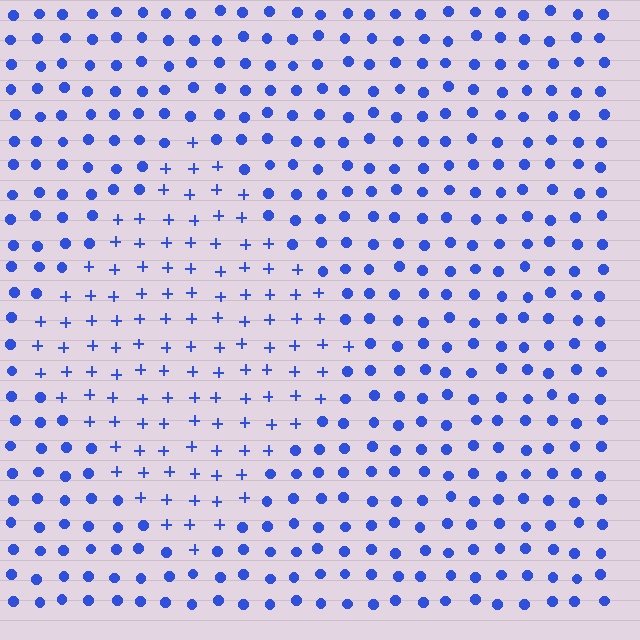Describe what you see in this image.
The image is filled with small blue elements arranged in a uniform grid. A diamond-shaped region contains plus signs, while the surrounding area contains circles. The boundary is defined purely by the change in element shape.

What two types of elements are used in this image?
The image uses plus signs inside the diamond region and circles outside it.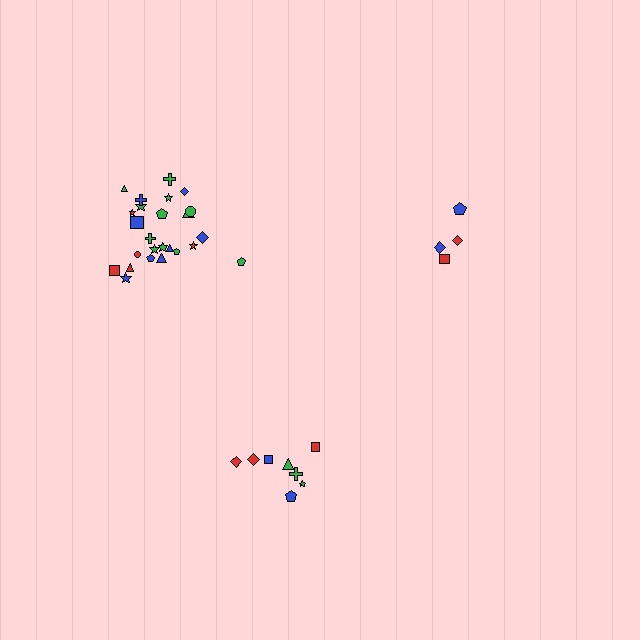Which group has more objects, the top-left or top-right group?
The top-left group.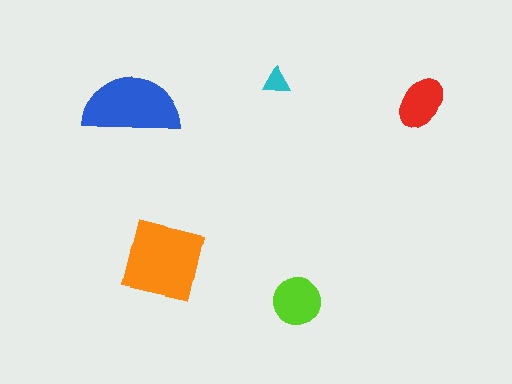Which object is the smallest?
The cyan triangle.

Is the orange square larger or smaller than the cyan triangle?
Larger.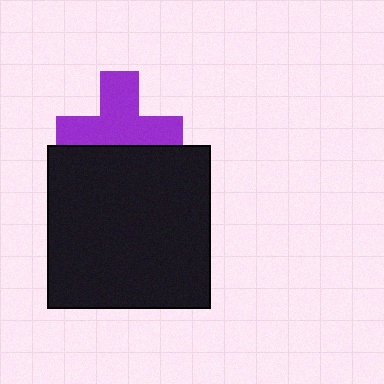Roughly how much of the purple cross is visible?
About half of it is visible (roughly 65%).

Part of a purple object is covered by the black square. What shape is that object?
It is a cross.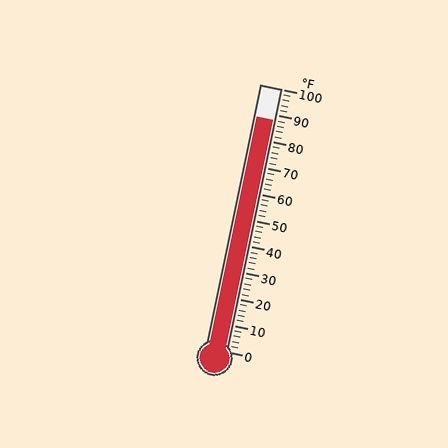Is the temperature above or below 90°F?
The temperature is below 90°F.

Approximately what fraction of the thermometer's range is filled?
The thermometer is filled to approximately 90% of its range.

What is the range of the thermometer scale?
The thermometer scale ranges from 0°F to 100°F.